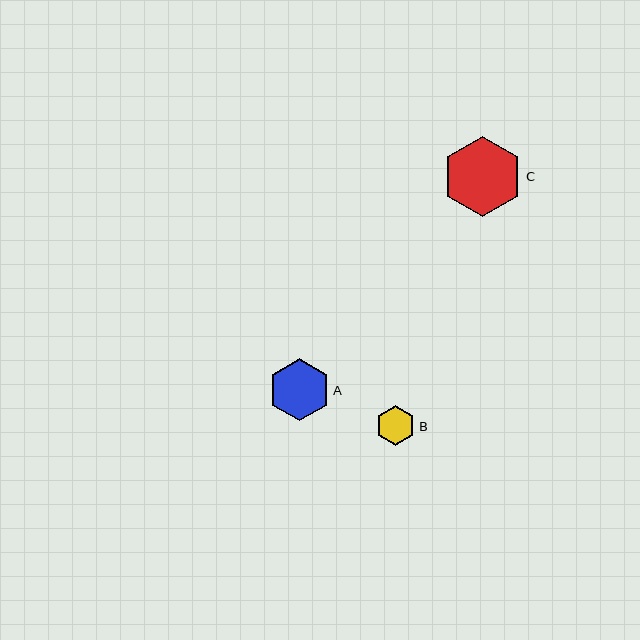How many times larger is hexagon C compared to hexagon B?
Hexagon C is approximately 2.0 times the size of hexagon B.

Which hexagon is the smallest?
Hexagon B is the smallest with a size of approximately 40 pixels.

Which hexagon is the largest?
Hexagon C is the largest with a size of approximately 80 pixels.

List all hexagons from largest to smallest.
From largest to smallest: C, A, B.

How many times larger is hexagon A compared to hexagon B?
Hexagon A is approximately 1.5 times the size of hexagon B.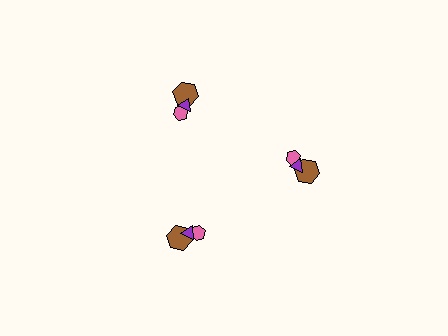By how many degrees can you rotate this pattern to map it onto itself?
The pattern maps onto itself every 120 degrees of rotation.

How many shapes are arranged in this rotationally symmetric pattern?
There are 9 shapes, arranged in 3 groups of 3.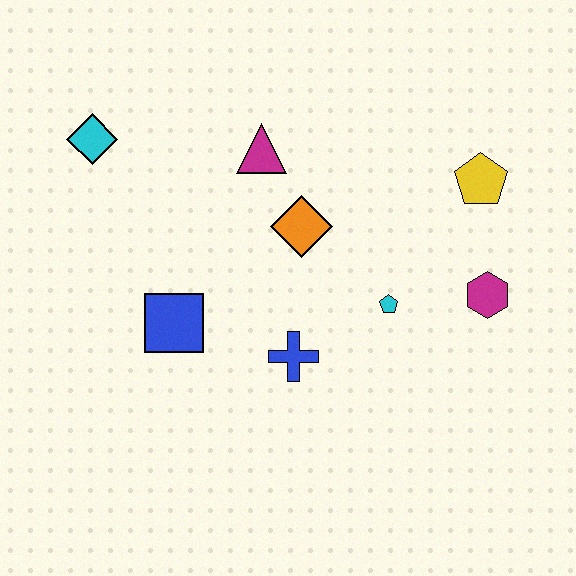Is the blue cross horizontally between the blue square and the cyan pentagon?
Yes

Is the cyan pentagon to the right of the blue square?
Yes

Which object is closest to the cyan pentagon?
The magenta hexagon is closest to the cyan pentagon.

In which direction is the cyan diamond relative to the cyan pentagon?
The cyan diamond is to the left of the cyan pentagon.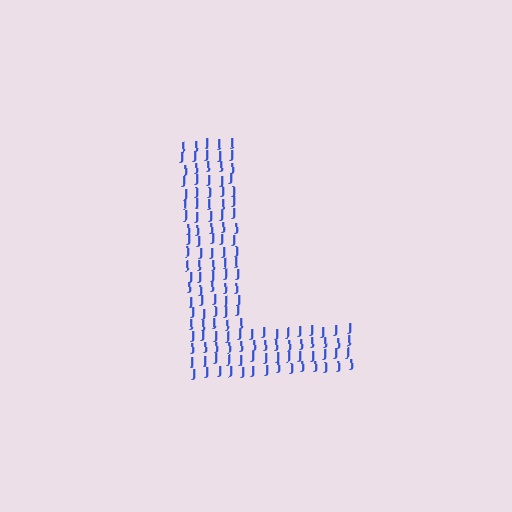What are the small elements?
The small elements are letter J's.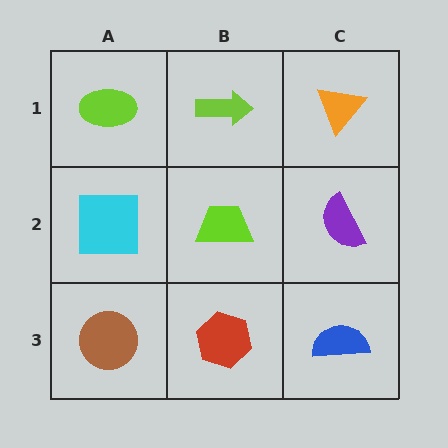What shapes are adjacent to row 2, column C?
An orange triangle (row 1, column C), a blue semicircle (row 3, column C), a lime trapezoid (row 2, column B).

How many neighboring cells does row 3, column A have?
2.